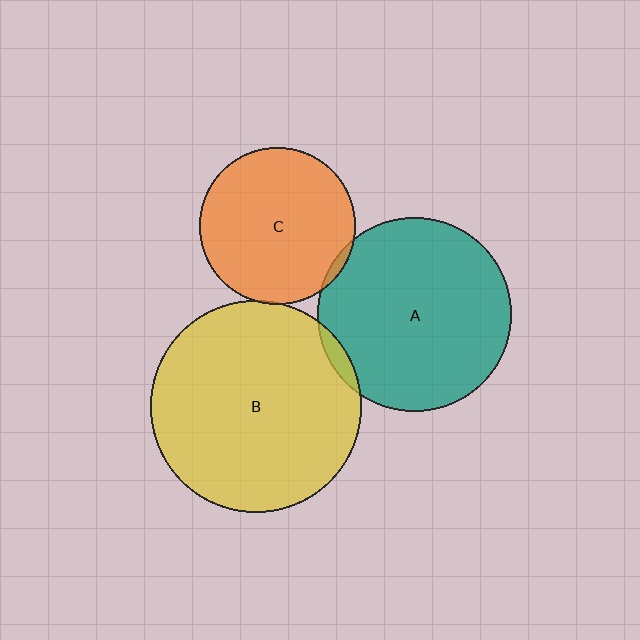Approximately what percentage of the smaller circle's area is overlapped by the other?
Approximately 5%.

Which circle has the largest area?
Circle B (yellow).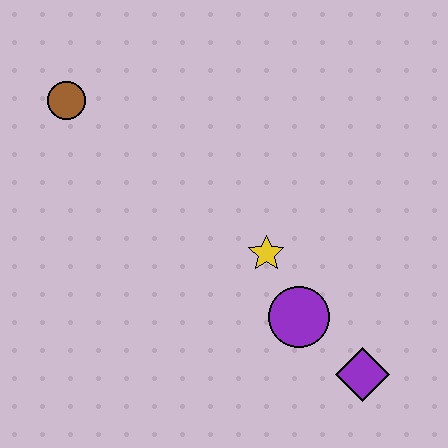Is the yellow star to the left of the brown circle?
No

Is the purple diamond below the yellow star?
Yes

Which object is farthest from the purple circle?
The brown circle is farthest from the purple circle.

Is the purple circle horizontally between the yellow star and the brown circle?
No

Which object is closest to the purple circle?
The yellow star is closest to the purple circle.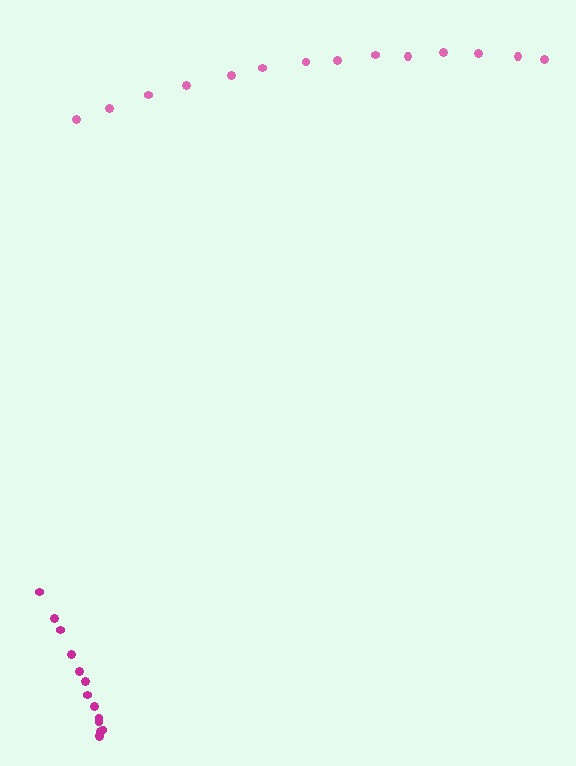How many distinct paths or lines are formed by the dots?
There are 2 distinct paths.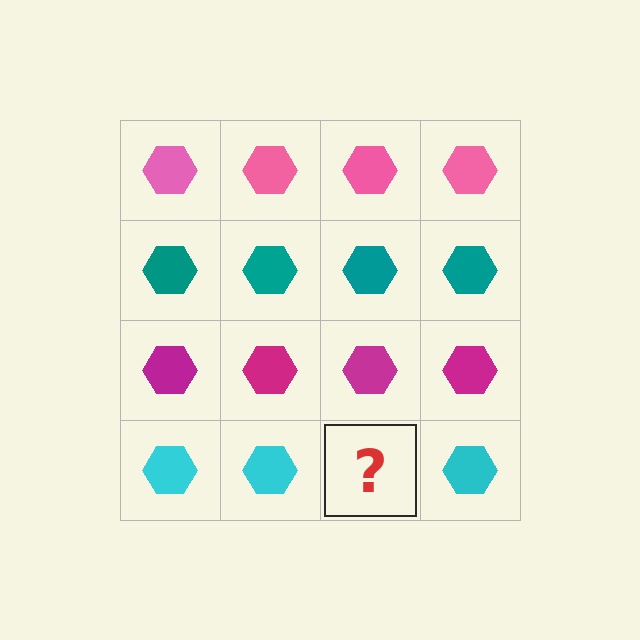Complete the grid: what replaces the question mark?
The question mark should be replaced with a cyan hexagon.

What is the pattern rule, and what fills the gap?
The rule is that each row has a consistent color. The gap should be filled with a cyan hexagon.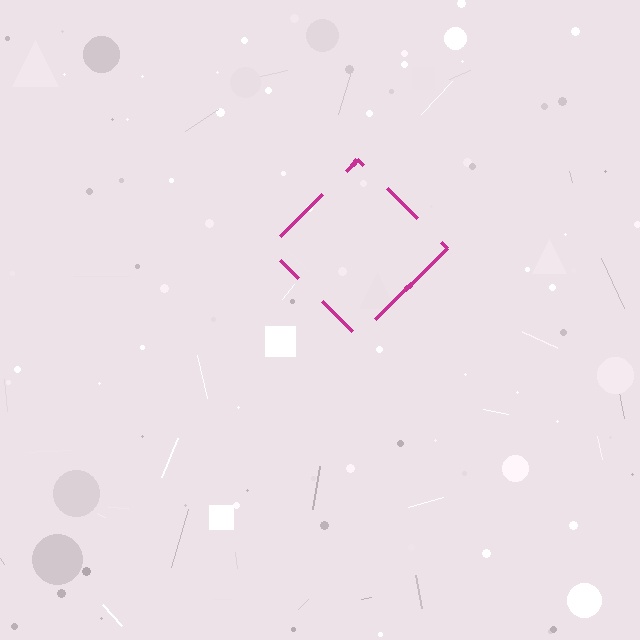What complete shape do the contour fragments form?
The contour fragments form a diamond.